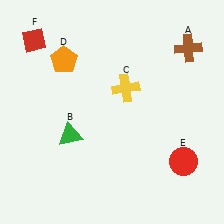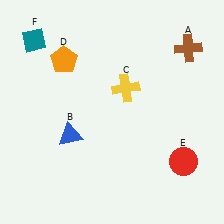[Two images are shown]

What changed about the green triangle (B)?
In Image 1, B is green. In Image 2, it changed to blue.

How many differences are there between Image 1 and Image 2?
There are 2 differences between the two images.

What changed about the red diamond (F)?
In Image 1, F is red. In Image 2, it changed to teal.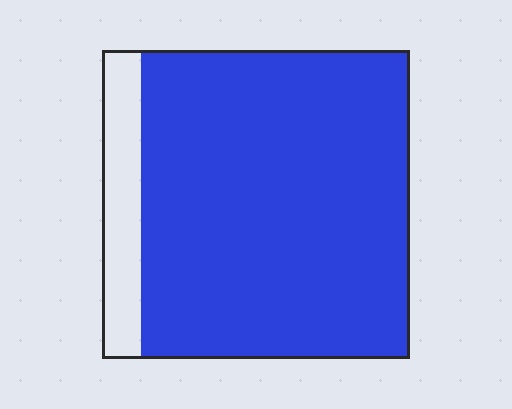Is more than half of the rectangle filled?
Yes.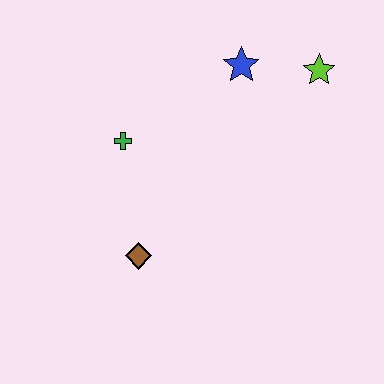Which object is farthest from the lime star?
The brown diamond is farthest from the lime star.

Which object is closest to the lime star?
The blue star is closest to the lime star.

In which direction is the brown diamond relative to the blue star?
The brown diamond is below the blue star.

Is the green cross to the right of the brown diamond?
No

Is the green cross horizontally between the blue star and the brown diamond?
No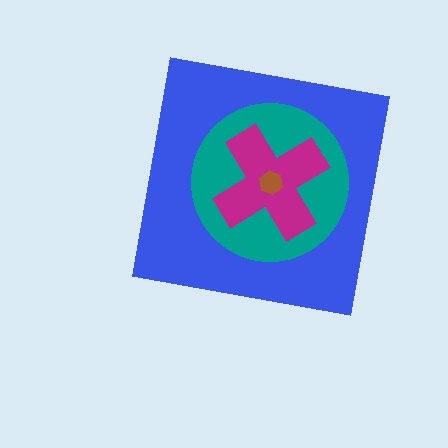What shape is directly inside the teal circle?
The magenta cross.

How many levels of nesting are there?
4.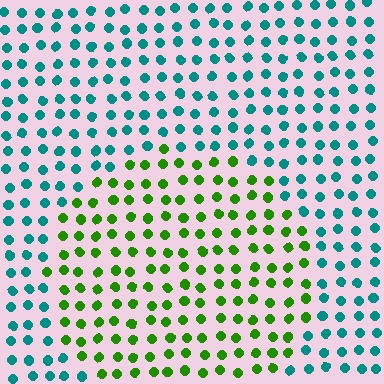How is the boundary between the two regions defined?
The boundary is defined purely by a slight shift in hue (about 69 degrees). Spacing, size, and orientation are identical on both sides.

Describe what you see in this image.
The image is filled with small teal elements in a uniform arrangement. A circle-shaped region is visible where the elements are tinted to a slightly different hue, forming a subtle color boundary.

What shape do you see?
I see a circle.